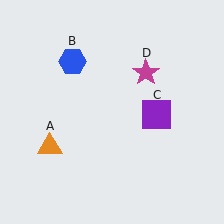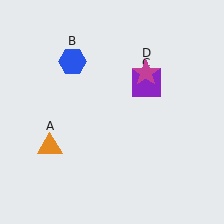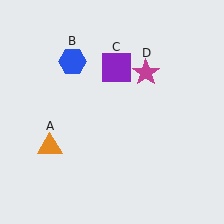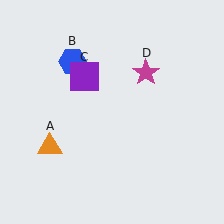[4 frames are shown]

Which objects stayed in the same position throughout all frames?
Orange triangle (object A) and blue hexagon (object B) and magenta star (object D) remained stationary.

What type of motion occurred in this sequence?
The purple square (object C) rotated counterclockwise around the center of the scene.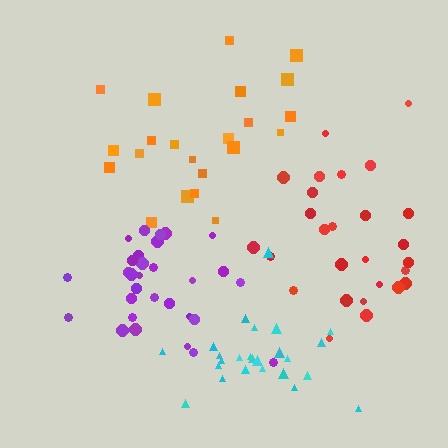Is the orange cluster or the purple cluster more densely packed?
Purple.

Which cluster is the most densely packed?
Purple.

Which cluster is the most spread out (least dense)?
Orange.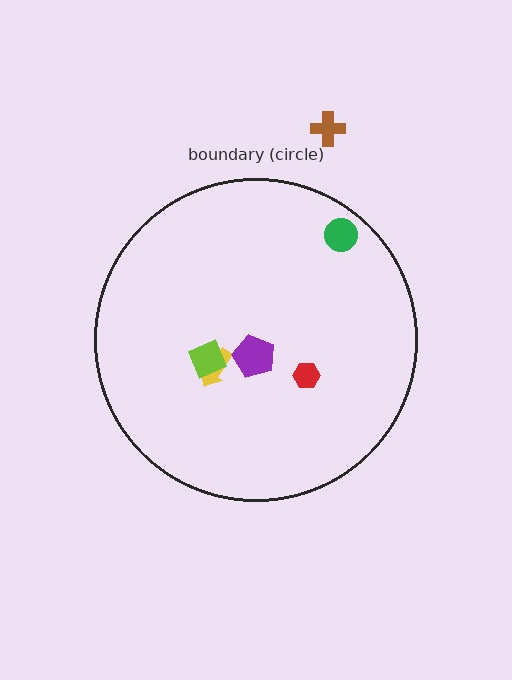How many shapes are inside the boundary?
5 inside, 1 outside.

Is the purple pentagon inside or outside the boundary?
Inside.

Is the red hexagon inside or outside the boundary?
Inside.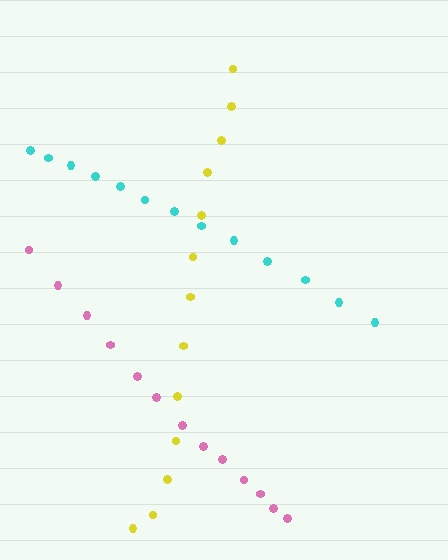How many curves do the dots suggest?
There are 3 distinct paths.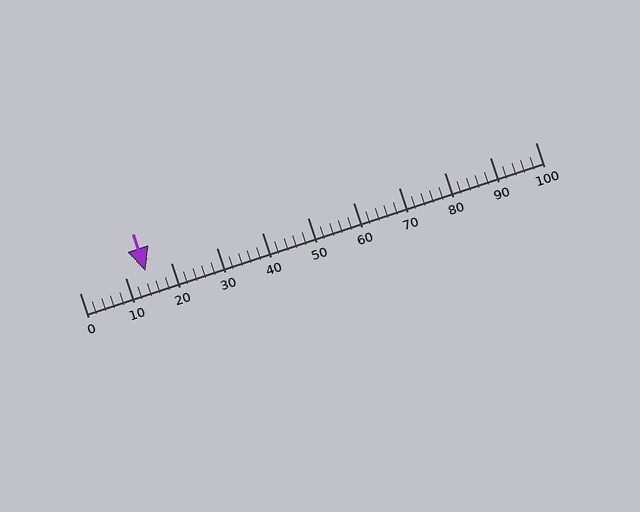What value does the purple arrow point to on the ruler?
The purple arrow points to approximately 14.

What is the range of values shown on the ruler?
The ruler shows values from 0 to 100.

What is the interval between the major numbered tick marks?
The major tick marks are spaced 10 units apart.